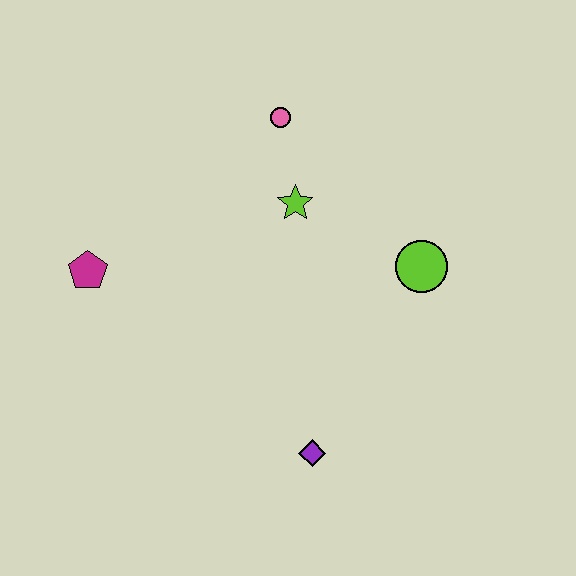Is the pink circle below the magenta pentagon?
No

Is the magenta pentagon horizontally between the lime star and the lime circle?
No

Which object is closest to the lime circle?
The lime star is closest to the lime circle.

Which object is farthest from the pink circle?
The purple diamond is farthest from the pink circle.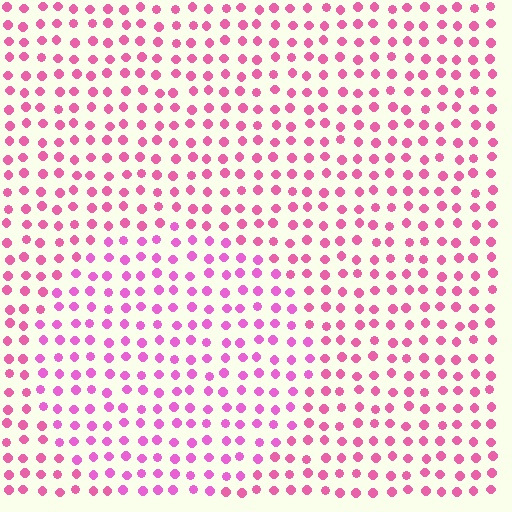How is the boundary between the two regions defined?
The boundary is defined purely by a slight shift in hue (about 20 degrees). Spacing, size, and orientation are identical on both sides.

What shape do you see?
I see a circle.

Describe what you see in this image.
The image is filled with small pink elements in a uniform arrangement. A circle-shaped region is visible where the elements are tinted to a slightly different hue, forming a subtle color boundary.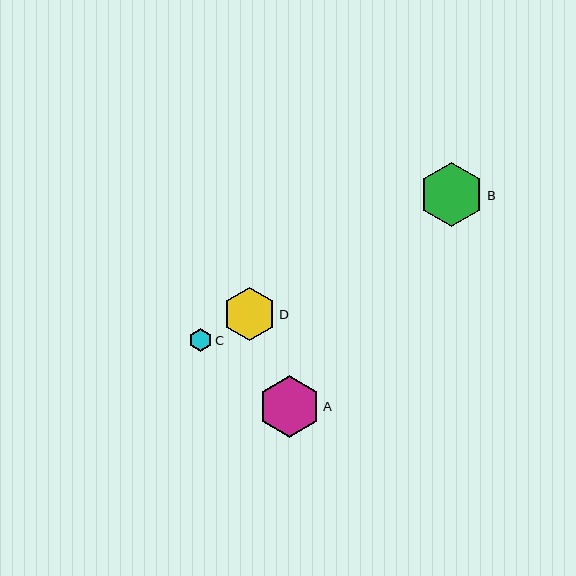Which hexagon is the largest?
Hexagon B is the largest with a size of approximately 65 pixels.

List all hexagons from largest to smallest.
From largest to smallest: B, A, D, C.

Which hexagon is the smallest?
Hexagon C is the smallest with a size of approximately 23 pixels.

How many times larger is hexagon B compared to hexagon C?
Hexagon B is approximately 2.8 times the size of hexagon C.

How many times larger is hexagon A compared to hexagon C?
Hexagon A is approximately 2.7 times the size of hexagon C.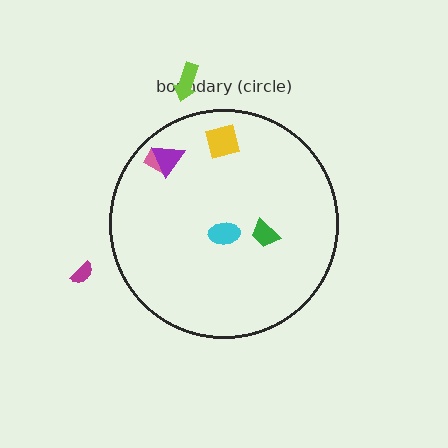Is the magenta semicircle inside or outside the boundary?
Outside.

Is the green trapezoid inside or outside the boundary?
Inside.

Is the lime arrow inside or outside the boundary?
Outside.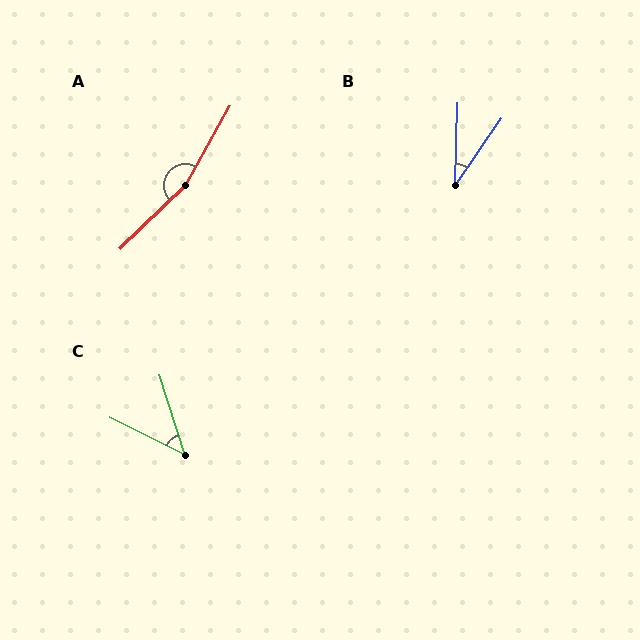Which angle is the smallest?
B, at approximately 33 degrees.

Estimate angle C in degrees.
Approximately 46 degrees.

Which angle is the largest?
A, at approximately 163 degrees.